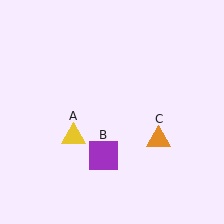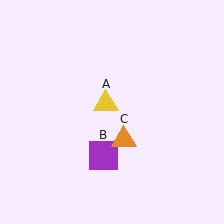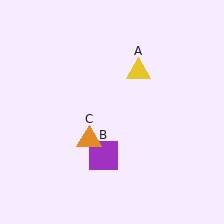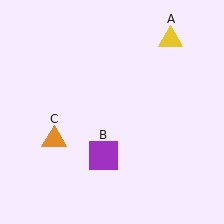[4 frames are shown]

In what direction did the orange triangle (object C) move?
The orange triangle (object C) moved left.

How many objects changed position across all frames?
2 objects changed position: yellow triangle (object A), orange triangle (object C).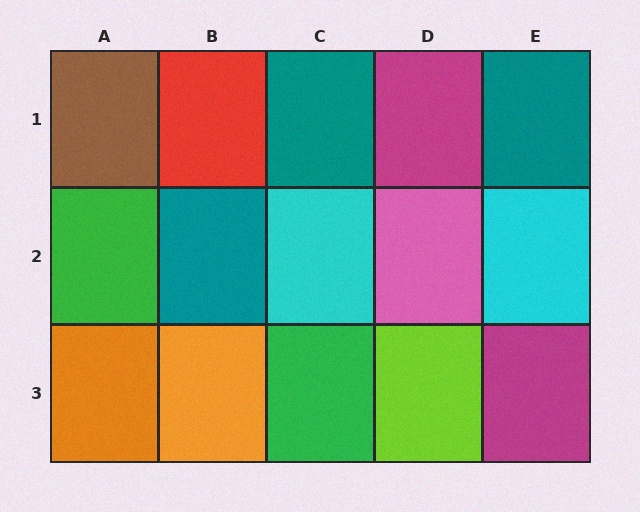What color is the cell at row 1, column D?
Magenta.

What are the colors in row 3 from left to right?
Orange, orange, green, lime, magenta.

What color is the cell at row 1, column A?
Brown.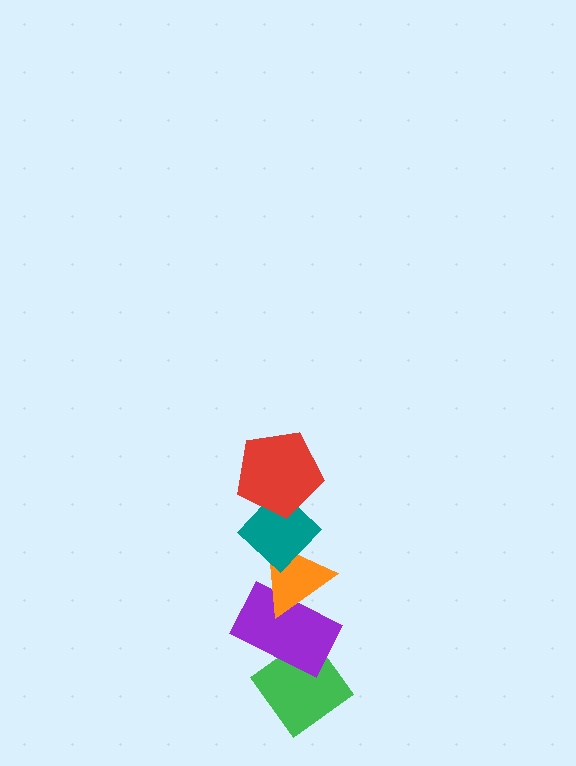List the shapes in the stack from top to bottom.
From top to bottom: the red pentagon, the teal diamond, the orange triangle, the purple rectangle, the green diamond.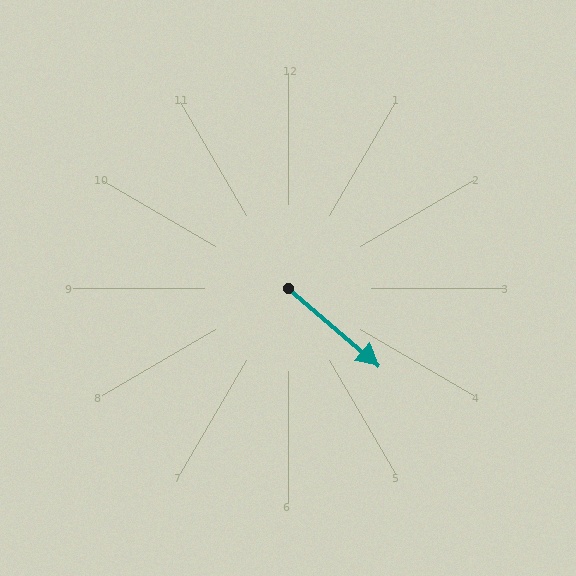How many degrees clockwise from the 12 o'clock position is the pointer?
Approximately 131 degrees.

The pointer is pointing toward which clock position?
Roughly 4 o'clock.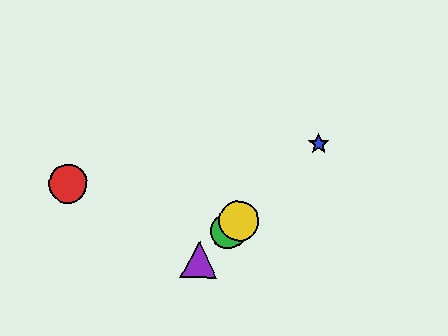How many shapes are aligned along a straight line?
4 shapes (the blue star, the green circle, the yellow circle, the purple triangle) are aligned along a straight line.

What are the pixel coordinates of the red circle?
The red circle is at (68, 184).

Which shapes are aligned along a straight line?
The blue star, the green circle, the yellow circle, the purple triangle are aligned along a straight line.